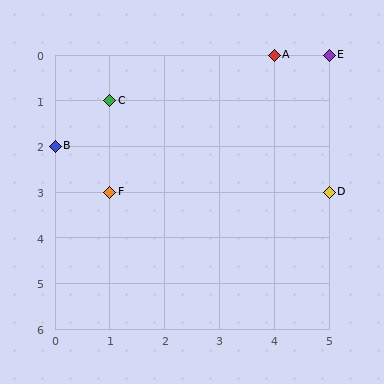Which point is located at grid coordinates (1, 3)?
Point F is at (1, 3).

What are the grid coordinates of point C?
Point C is at grid coordinates (1, 1).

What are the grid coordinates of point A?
Point A is at grid coordinates (4, 0).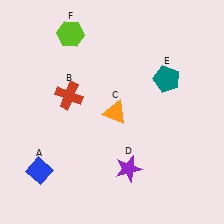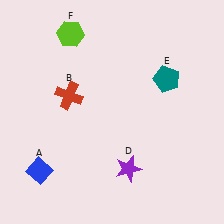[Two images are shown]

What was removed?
The orange triangle (C) was removed in Image 2.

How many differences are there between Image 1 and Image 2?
There is 1 difference between the two images.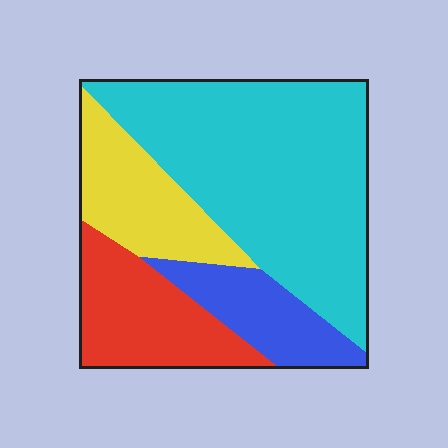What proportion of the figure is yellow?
Yellow covers roughly 15% of the figure.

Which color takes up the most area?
Cyan, at roughly 50%.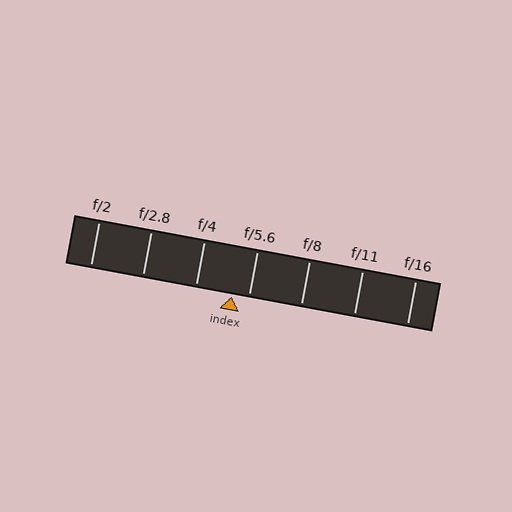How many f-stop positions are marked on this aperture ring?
There are 7 f-stop positions marked.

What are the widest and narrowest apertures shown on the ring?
The widest aperture shown is f/2 and the narrowest is f/16.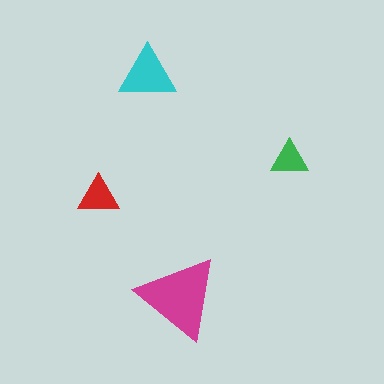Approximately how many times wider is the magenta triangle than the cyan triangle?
About 1.5 times wider.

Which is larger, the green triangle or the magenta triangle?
The magenta one.